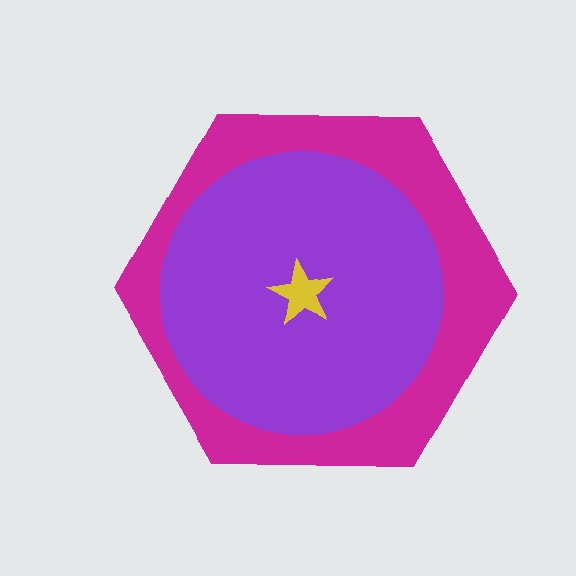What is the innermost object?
The yellow star.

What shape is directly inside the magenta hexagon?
The purple circle.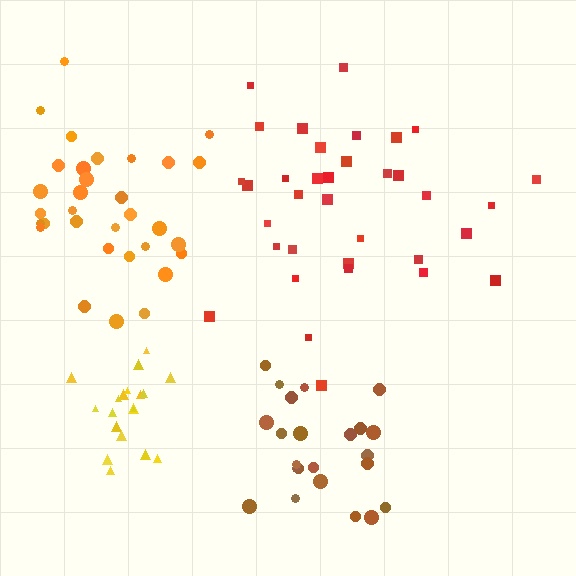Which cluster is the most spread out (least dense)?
Red.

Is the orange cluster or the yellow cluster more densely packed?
Yellow.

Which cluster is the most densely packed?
Yellow.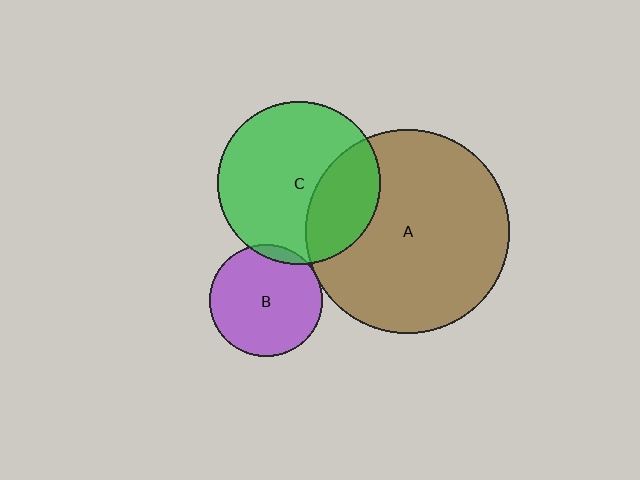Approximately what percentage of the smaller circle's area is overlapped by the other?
Approximately 5%.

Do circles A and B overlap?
Yes.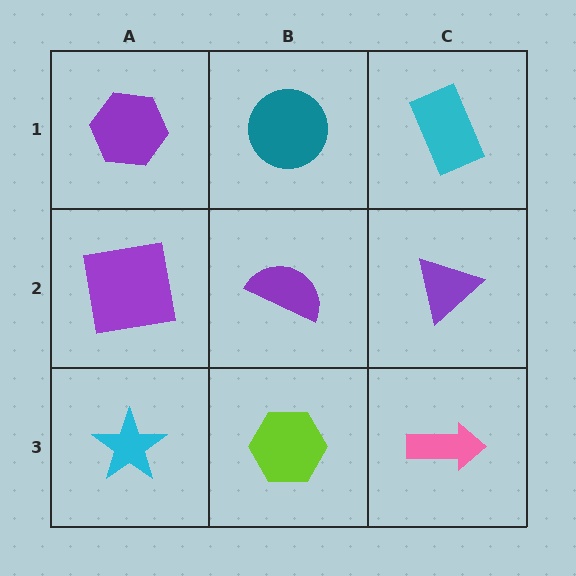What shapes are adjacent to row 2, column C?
A cyan rectangle (row 1, column C), a pink arrow (row 3, column C), a purple semicircle (row 2, column B).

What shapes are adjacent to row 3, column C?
A purple triangle (row 2, column C), a lime hexagon (row 3, column B).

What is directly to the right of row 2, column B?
A purple triangle.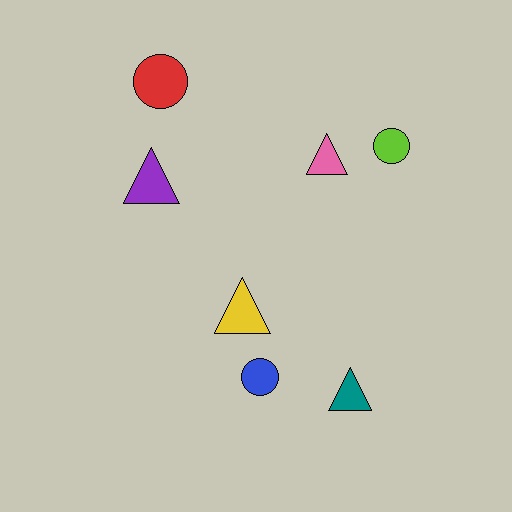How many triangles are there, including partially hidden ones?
There are 4 triangles.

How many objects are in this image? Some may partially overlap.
There are 7 objects.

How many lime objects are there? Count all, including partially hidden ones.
There is 1 lime object.